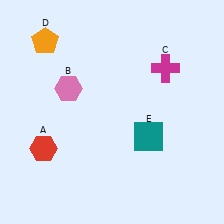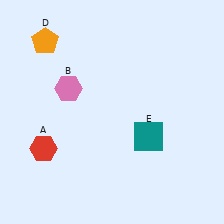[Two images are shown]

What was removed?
The magenta cross (C) was removed in Image 2.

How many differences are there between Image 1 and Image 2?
There is 1 difference between the two images.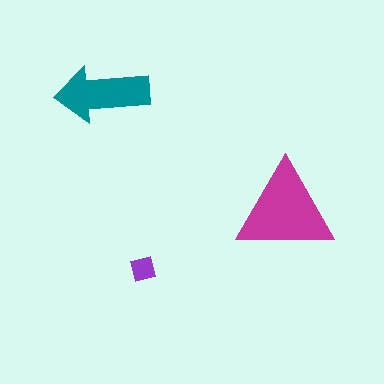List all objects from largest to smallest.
The magenta triangle, the teal arrow, the purple square.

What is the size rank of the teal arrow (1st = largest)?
2nd.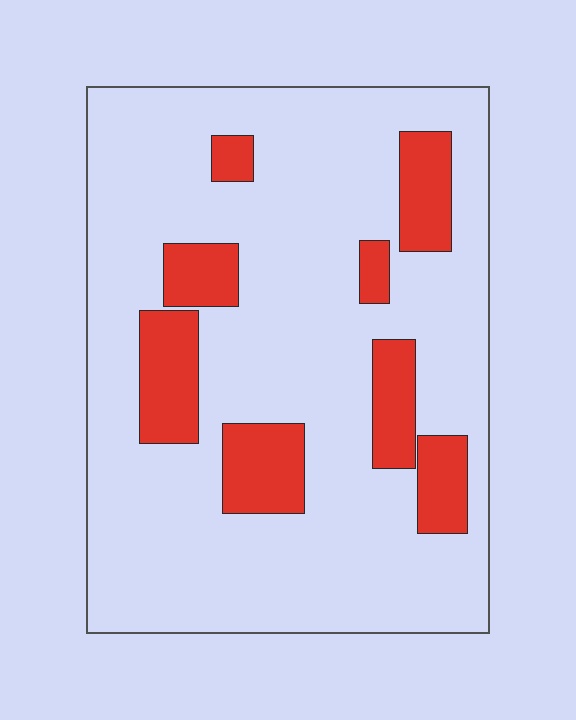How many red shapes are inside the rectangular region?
8.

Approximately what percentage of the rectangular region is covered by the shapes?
Approximately 20%.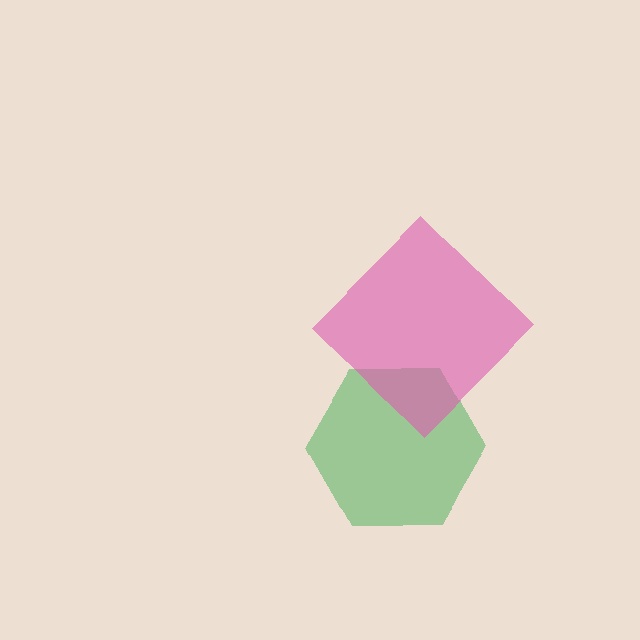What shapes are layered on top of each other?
The layered shapes are: a green hexagon, a pink diamond.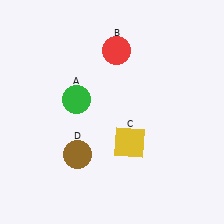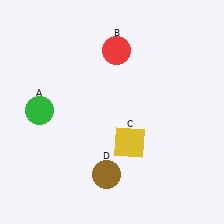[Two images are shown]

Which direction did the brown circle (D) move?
The brown circle (D) moved right.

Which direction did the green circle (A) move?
The green circle (A) moved left.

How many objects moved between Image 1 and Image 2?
2 objects moved between the two images.